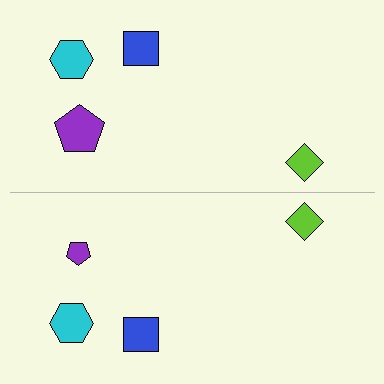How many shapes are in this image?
There are 8 shapes in this image.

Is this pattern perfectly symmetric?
No, the pattern is not perfectly symmetric. The purple pentagon on the bottom side has a different size than its mirror counterpart.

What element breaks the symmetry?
The purple pentagon on the bottom side has a different size than its mirror counterpart.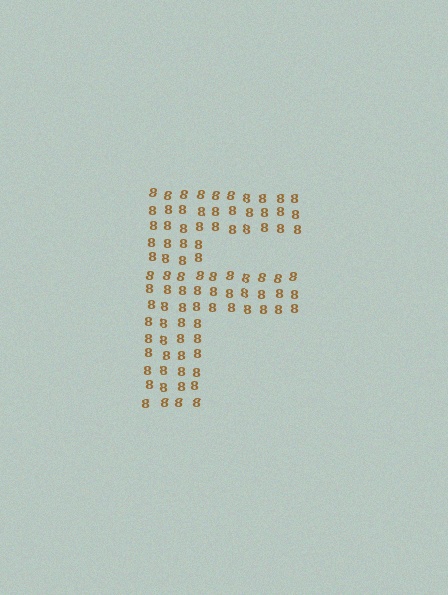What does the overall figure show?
The overall figure shows the letter F.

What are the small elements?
The small elements are digit 8's.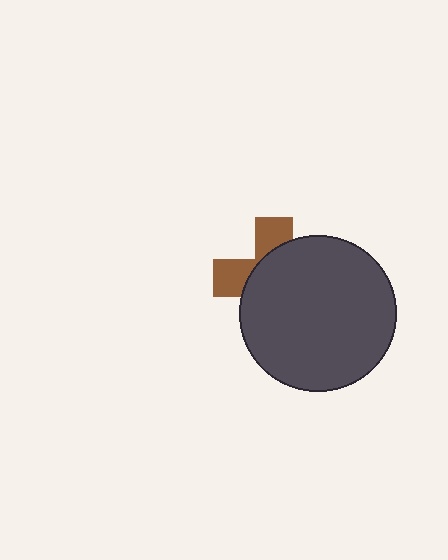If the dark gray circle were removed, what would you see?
You would see the complete brown cross.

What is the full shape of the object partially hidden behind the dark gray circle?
The partially hidden object is a brown cross.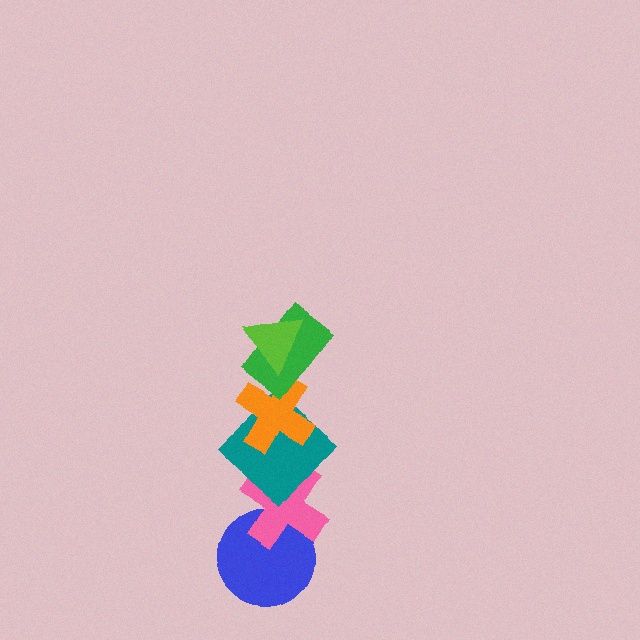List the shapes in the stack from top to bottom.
From top to bottom: the lime triangle, the green rectangle, the orange cross, the teal diamond, the pink cross, the blue circle.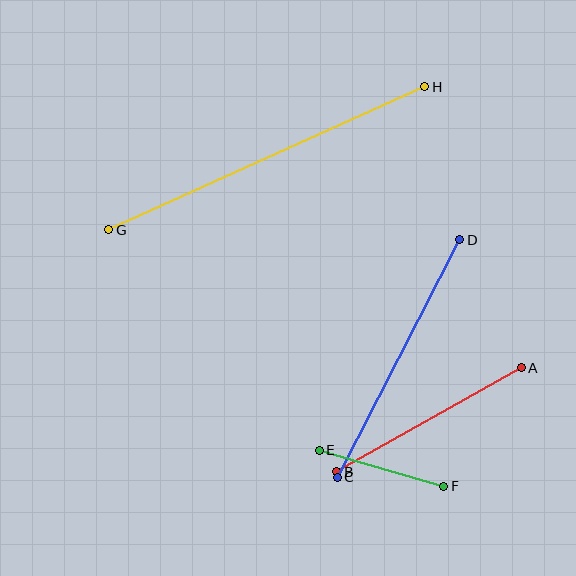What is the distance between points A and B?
The distance is approximately 212 pixels.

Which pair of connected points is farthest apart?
Points G and H are farthest apart.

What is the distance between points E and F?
The distance is approximately 130 pixels.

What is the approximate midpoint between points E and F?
The midpoint is at approximately (381, 468) pixels.